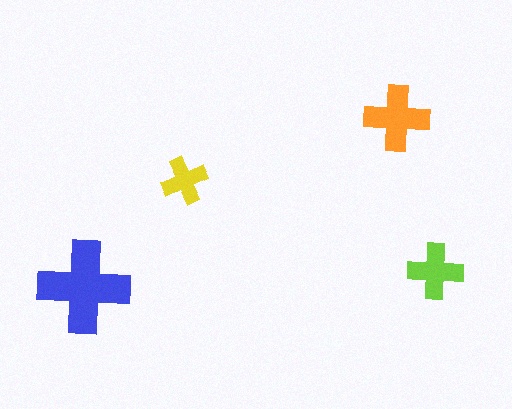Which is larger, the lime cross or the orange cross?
The orange one.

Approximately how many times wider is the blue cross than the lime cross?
About 1.5 times wider.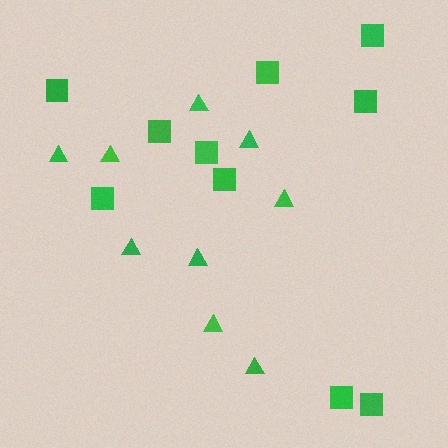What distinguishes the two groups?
There are 2 groups: one group of triangles (9) and one group of squares (10).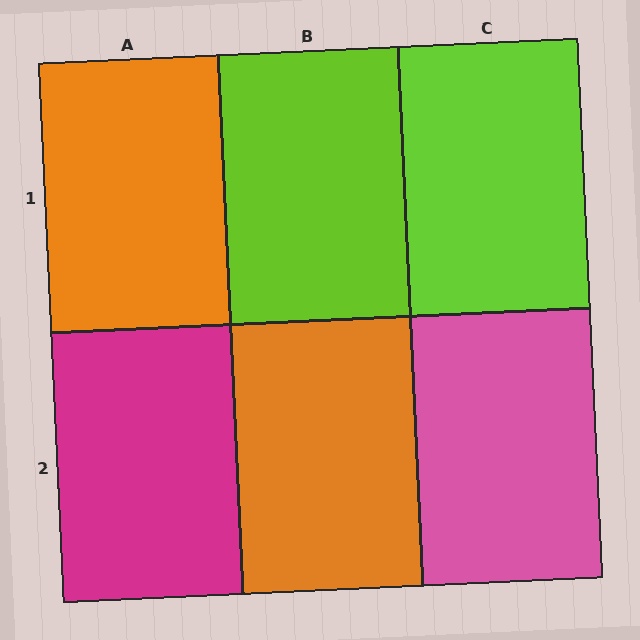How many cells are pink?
1 cell is pink.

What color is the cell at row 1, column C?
Lime.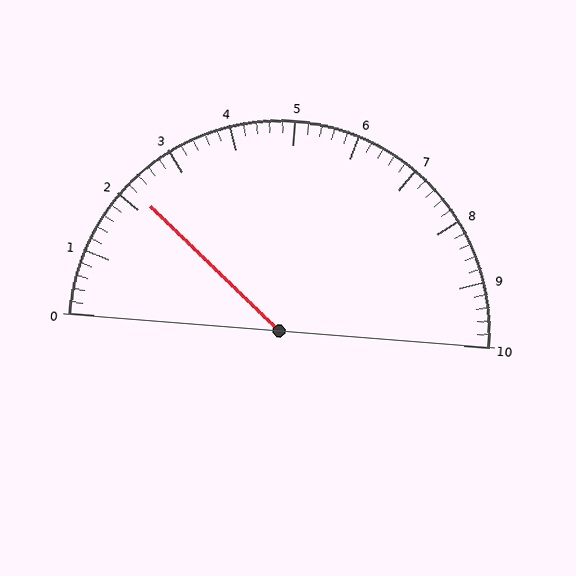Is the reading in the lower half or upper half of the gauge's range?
The reading is in the lower half of the range (0 to 10).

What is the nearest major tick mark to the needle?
The nearest major tick mark is 2.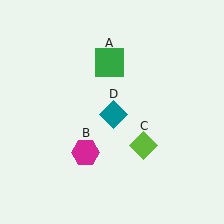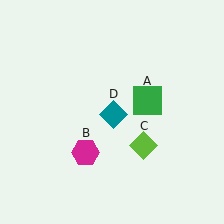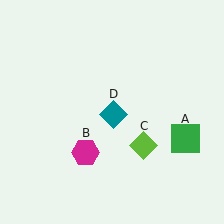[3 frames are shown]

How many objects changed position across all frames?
1 object changed position: green square (object A).